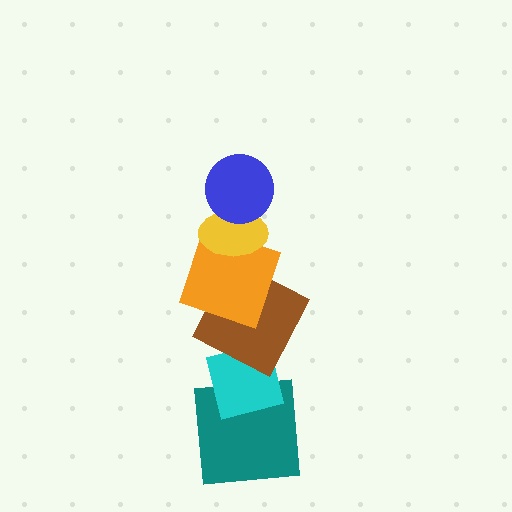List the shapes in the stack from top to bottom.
From top to bottom: the blue circle, the yellow ellipse, the orange square, the brown square, the cyan square, the teal square.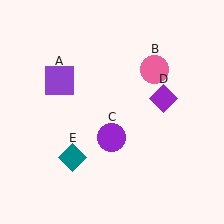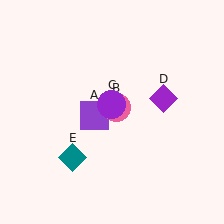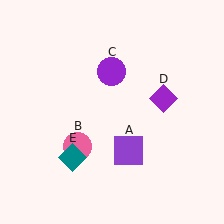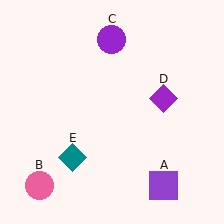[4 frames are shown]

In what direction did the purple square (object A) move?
The purple square (object A) moved down and to the right.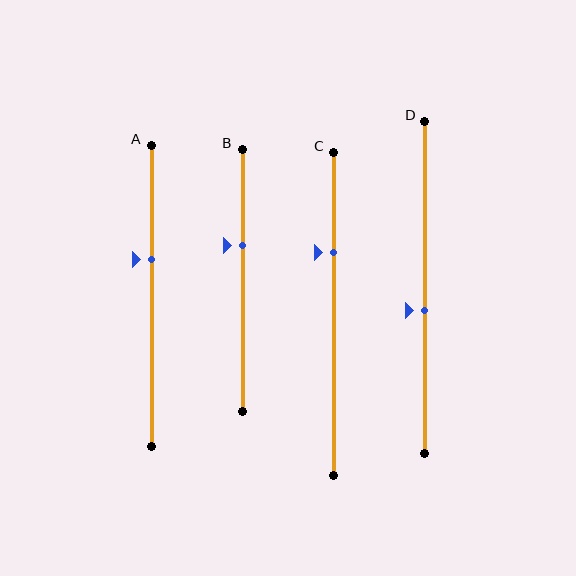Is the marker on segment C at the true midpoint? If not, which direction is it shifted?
No, the marker on segment C is shifted upward by about 19% of the segment length.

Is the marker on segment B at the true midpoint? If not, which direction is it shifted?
No, the marker on segment B is shifted upward by about 14% of the segment length.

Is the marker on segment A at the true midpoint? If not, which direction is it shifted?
No, the marker on segment A is shifted upward by about 12% of the segment length.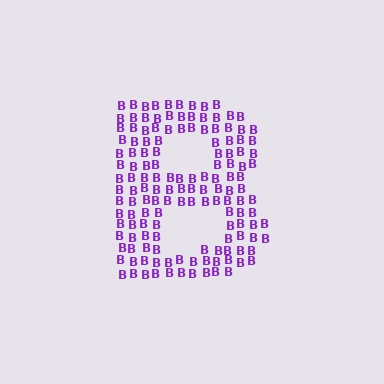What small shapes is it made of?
It is made of small letter B's.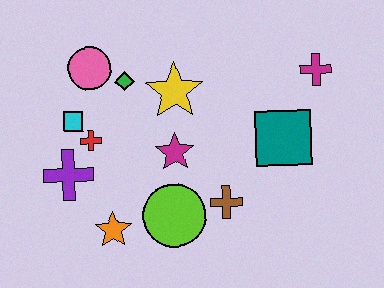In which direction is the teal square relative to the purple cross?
The teal square is to the right of the purple cross.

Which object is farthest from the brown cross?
The pink circle is farthest from the brown cross.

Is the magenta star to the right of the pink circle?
Yes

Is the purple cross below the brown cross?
No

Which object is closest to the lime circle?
The brown cross is closest to the lime circle.